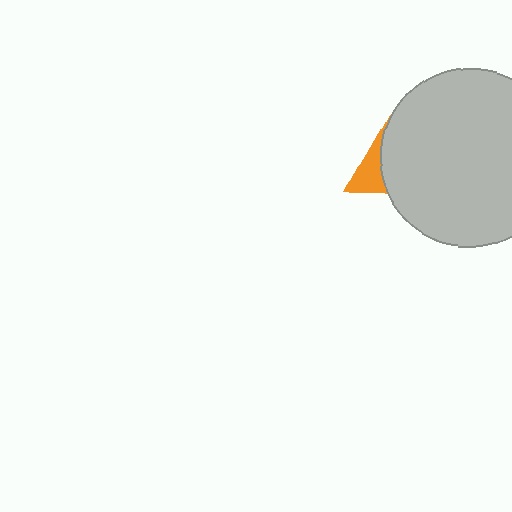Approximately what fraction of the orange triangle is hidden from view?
Roughly 64% of the orange triangle is hidden behind the light gray circle.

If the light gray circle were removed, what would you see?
You would see the complete orange triangle.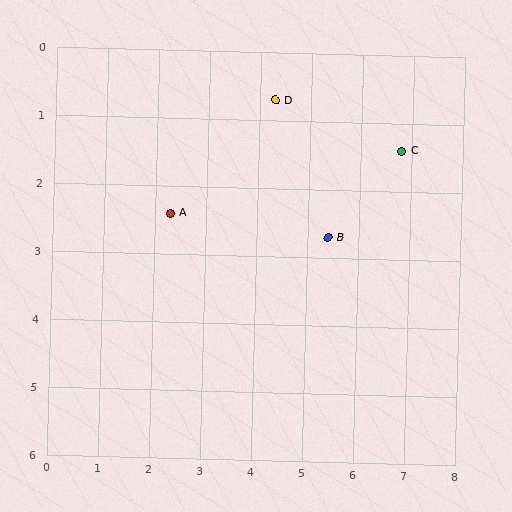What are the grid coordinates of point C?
Point C is at approximately (6.8, 1.4).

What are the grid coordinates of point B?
Point B is at approximately (5.4, 2.7).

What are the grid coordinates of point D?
Point D is at approximately (4.3, 0.7).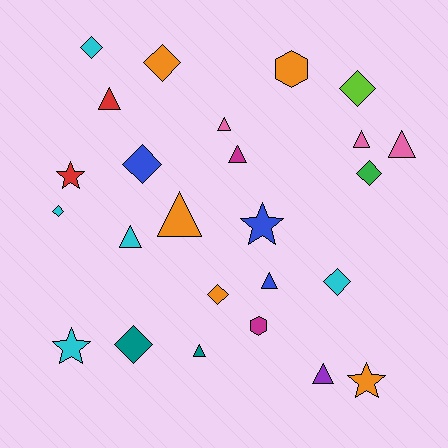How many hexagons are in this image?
There are 2 hexagons.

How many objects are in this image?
There are 25 objects.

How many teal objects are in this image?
There are 2 teal objects.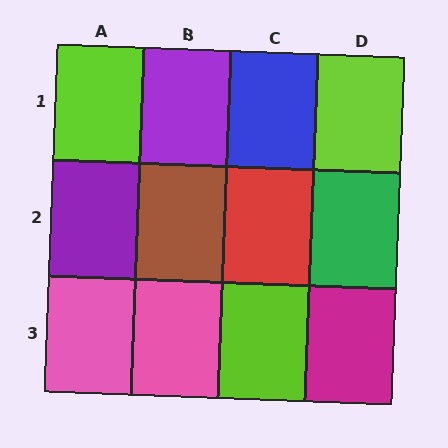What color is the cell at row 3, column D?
Magenta.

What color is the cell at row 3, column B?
Pink.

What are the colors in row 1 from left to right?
Lime, purple, blue, lime.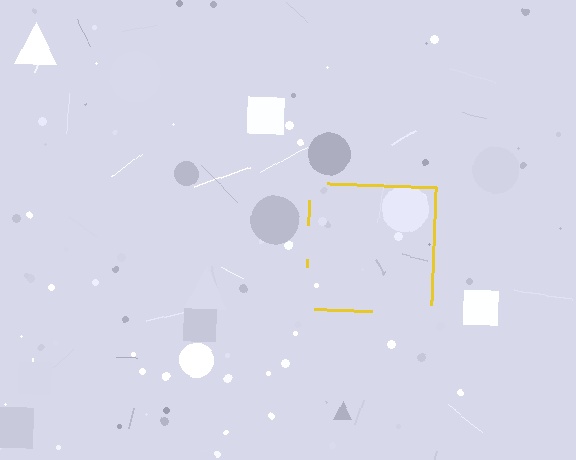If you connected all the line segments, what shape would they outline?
They would outline a square.